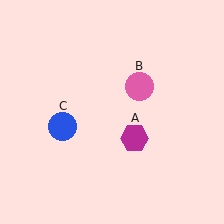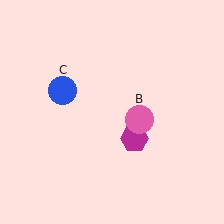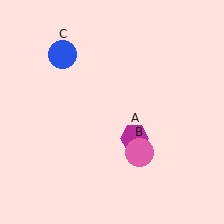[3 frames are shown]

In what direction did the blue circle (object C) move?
The blue circle (object C) moved up.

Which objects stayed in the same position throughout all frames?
Magenta hexagon (object A) remained stationary.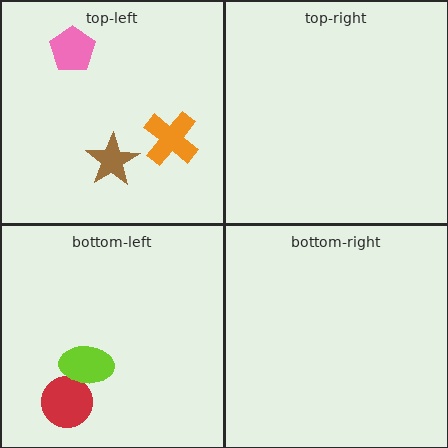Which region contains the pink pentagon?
The top-left region.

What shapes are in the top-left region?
The brown star, the pink pentagon, the orange cross.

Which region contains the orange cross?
The top-left region.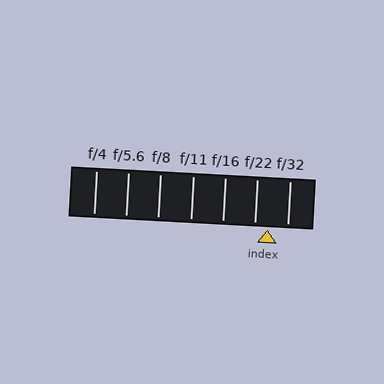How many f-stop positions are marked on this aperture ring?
There are 7 f-stop positions marked.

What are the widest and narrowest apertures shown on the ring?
The widest aperture shown is f/4 and the narrowest is f/32.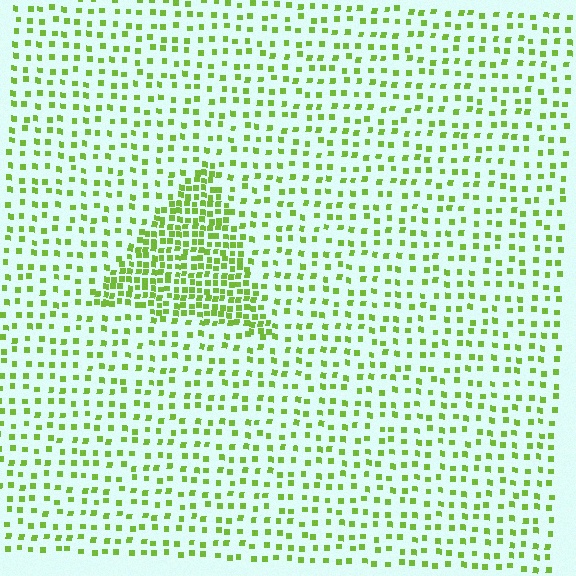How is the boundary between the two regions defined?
The boundary is defined by a change in element density (approximately 2.5x ratio). All elements are the same color, size, and shape.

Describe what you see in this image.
The image contains small lime elements arranged at two different densities. A triangle-shaped region is visible where the elements are more densely packed than the surrounding area.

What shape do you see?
I see a triangle.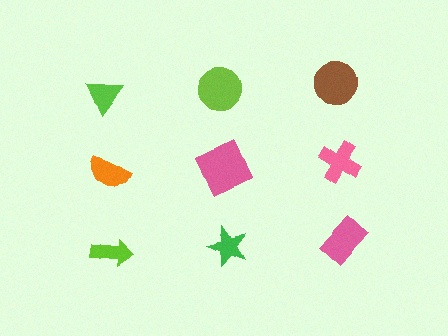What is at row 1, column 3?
A brown circle.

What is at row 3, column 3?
A pink rectangle.